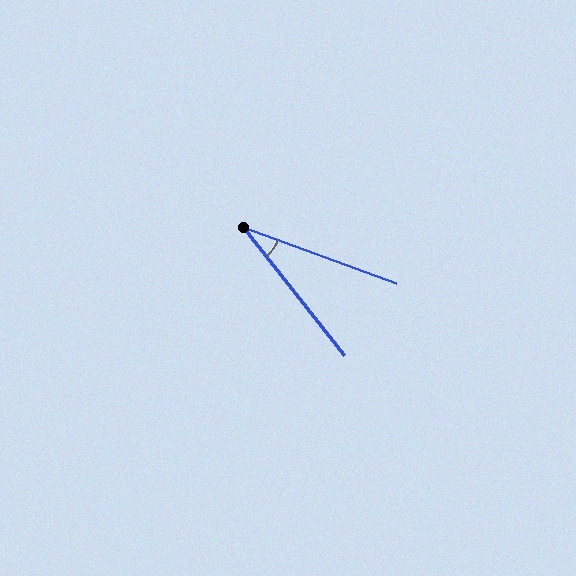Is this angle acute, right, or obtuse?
It is acute.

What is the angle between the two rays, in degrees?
Approximately 32 degrees.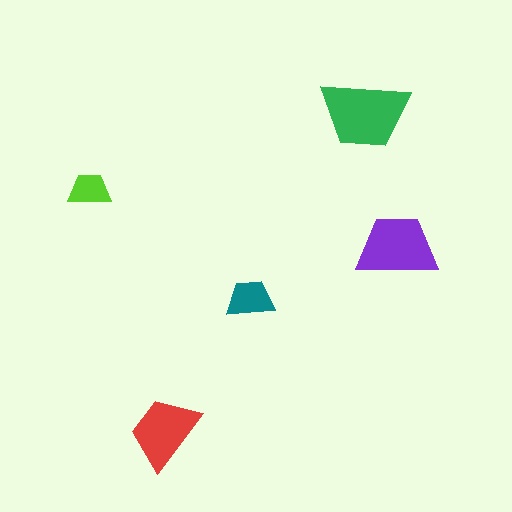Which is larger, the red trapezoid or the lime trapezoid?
The red one.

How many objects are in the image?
There are 5 objects in the image.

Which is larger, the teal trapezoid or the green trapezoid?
The green one.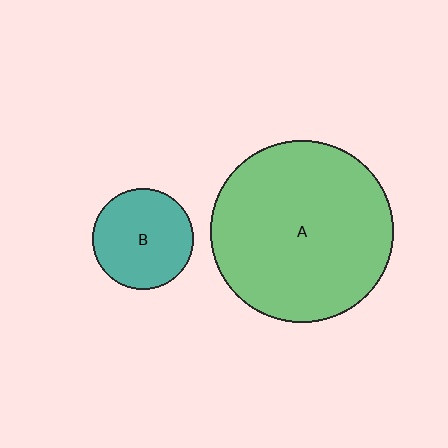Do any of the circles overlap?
No, none of the circles overlap.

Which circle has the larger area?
Circle A (green).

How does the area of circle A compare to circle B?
Approximately 3.3 times.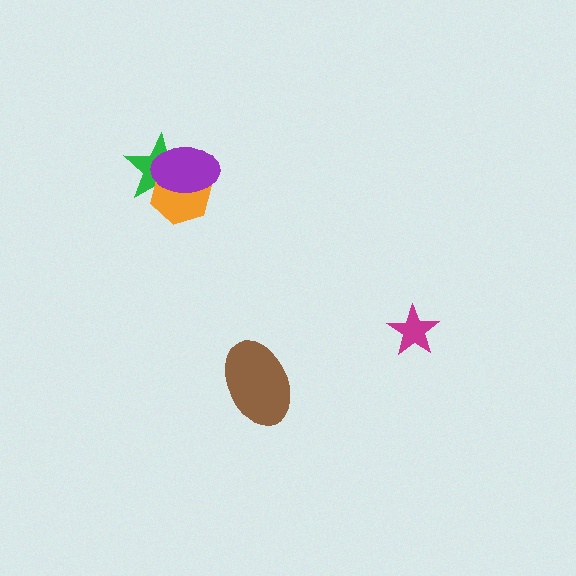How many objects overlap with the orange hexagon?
2 objects overlap with the orange hexagon.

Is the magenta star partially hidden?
No, no other shape covers it.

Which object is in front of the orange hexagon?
The purple ellipse is in front of the orange hexagon.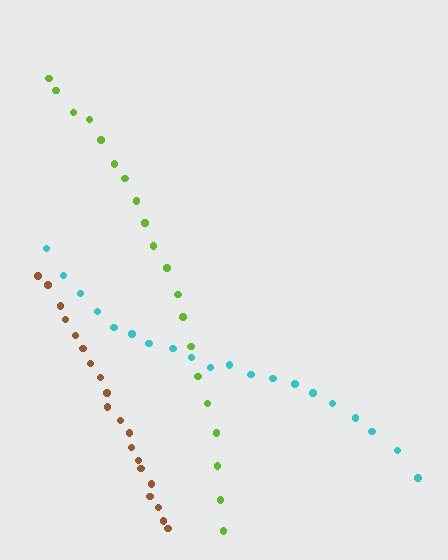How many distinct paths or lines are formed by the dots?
There are 3 distinct paths.